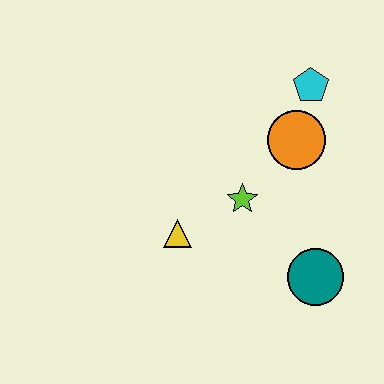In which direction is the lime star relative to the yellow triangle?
The lime star is to the right of the yellow triangle.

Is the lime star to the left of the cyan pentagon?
Yes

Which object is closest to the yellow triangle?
The lime star is closest to the yellow triangle.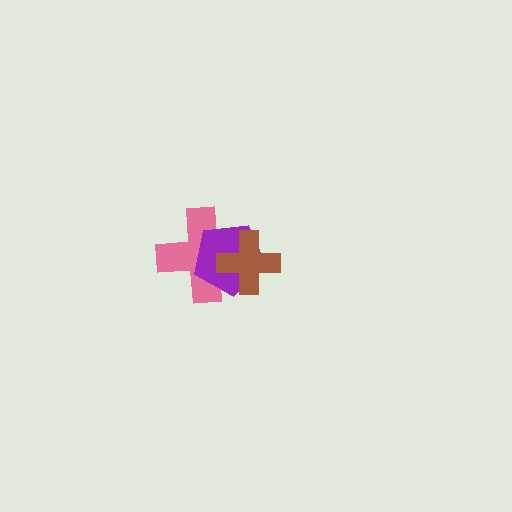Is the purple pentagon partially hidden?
Yes, it is partially covered by another shape.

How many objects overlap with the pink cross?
2 objects overlap with the pink cross.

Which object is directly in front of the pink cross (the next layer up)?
The purple pentagon is directly in front of the pink cross.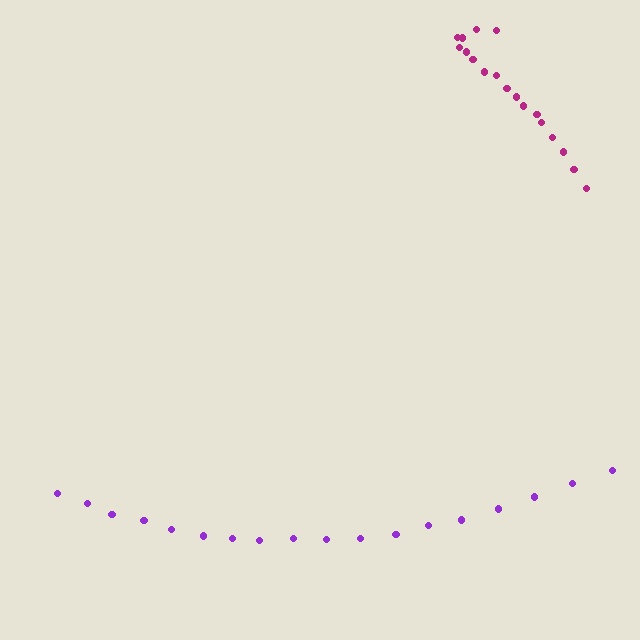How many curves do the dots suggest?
There are 2 distinct paths.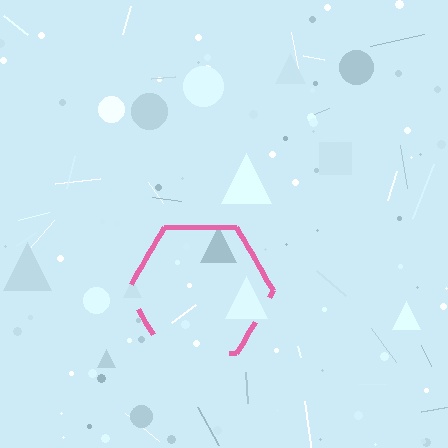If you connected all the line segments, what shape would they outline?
They would outline a hexagon.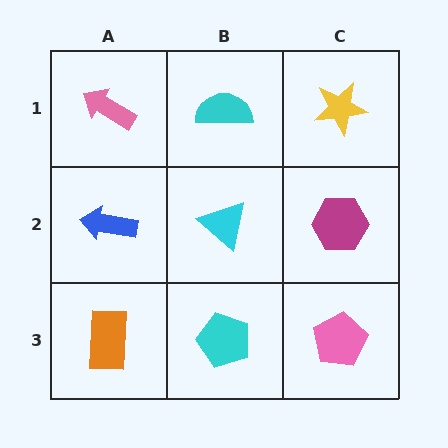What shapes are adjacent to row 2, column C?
A yellow star (row 1, column C), a pink pentagon (row 3, column C), a cyan triangle (row 2, column B).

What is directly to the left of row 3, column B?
An orange rectangle.